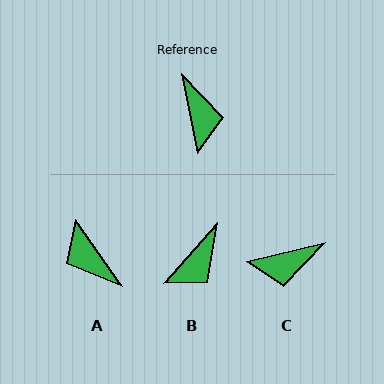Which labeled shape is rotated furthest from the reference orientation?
A, about 156 degrees away.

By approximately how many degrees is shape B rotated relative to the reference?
Approximately 53 degrees clockwise.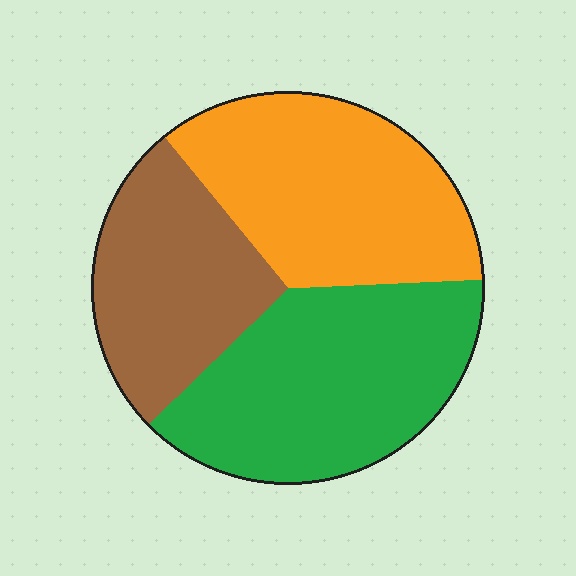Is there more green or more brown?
Green.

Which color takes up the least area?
Brown, at roughly 25%.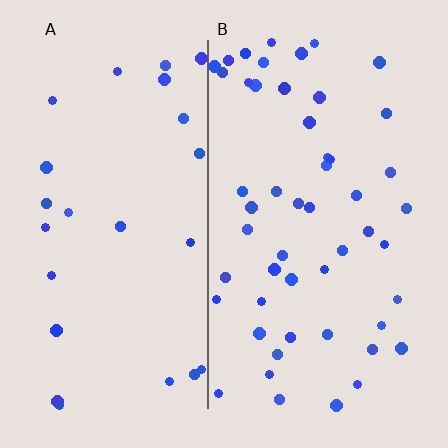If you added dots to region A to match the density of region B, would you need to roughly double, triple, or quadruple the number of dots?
Approximately double.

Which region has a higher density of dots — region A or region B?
B (the right).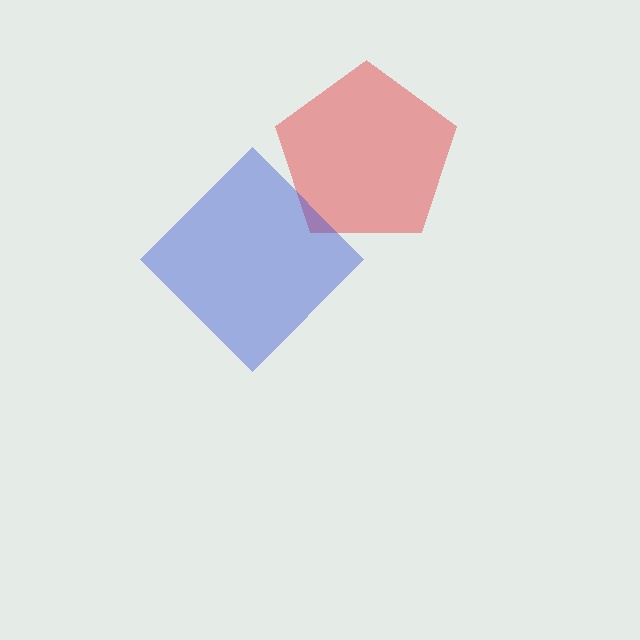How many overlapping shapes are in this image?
There are 2 overlapping shapes in the image.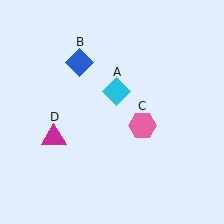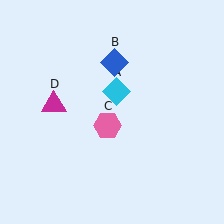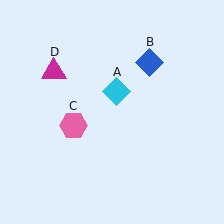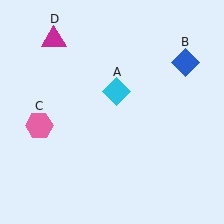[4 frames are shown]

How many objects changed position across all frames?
3 objects changed position: blue diamond (object B), pink hexagon (object C), magenta triangle (object D).